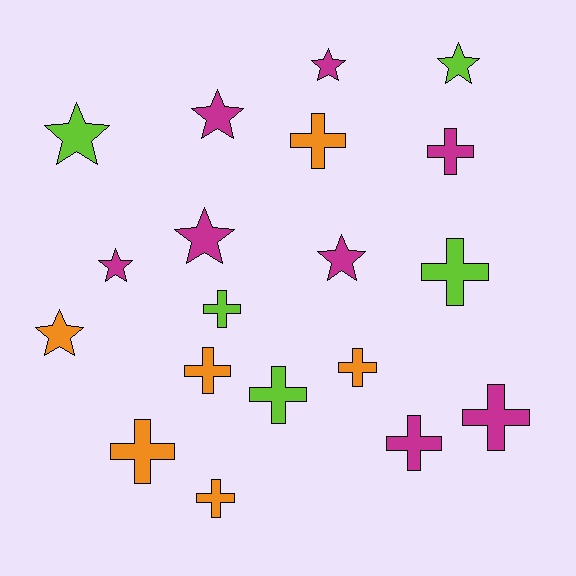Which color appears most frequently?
Magenta, with 8 objects.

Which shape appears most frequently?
Cross, with 11 objects.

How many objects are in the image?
There are 19 objects.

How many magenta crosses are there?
There are 3 magenta crosses.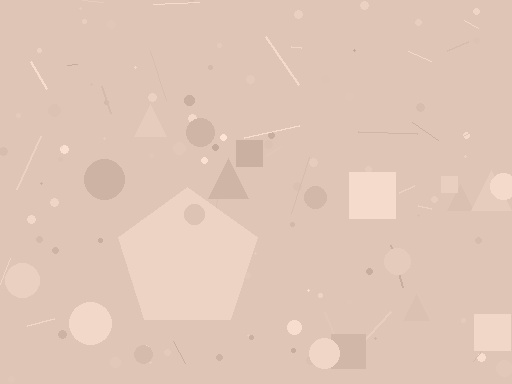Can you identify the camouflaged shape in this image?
The camouflaged shape is a pentagon.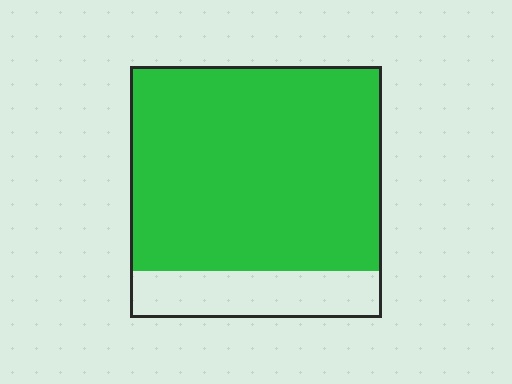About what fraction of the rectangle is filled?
About four fifths (4/5).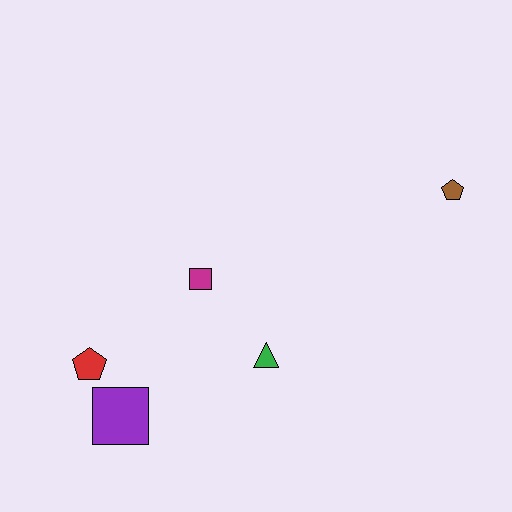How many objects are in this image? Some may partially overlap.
There are 5 objects.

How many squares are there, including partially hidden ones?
There are 2 squares.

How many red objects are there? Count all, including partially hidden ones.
There is 1 red object.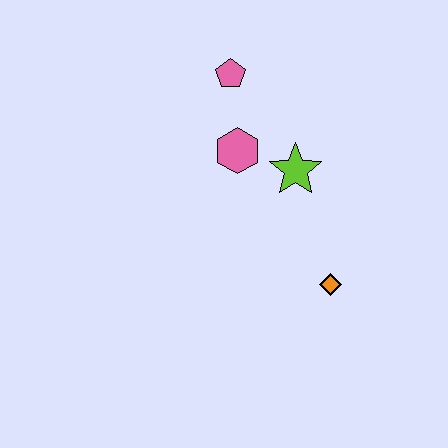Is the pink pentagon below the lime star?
No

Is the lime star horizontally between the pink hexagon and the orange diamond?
Yes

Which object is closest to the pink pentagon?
The pink hexagon is closest to the pink pentagon.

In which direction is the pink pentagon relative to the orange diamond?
The pink pentagon is above the orange diamond.